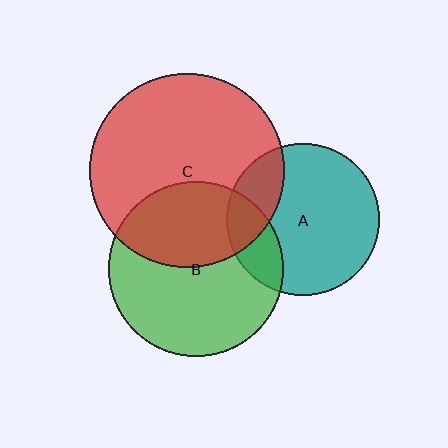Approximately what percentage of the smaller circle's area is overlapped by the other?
Approximately 20%.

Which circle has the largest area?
Circle C (red).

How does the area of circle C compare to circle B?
Approximately 1.2 times.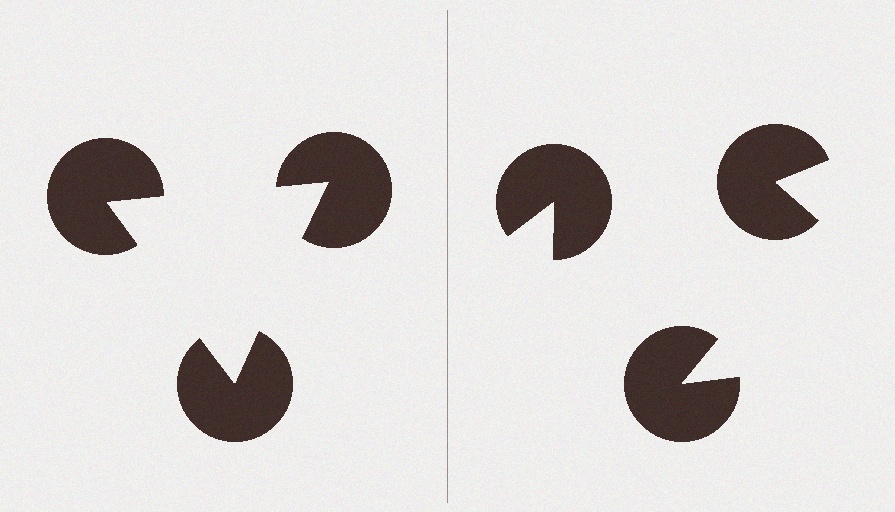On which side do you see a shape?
An illusory triangle appears on the left side. On the right side the wedge cuts are rotated, so no coherent shape forms.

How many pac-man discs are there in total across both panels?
6 — 3 on each side.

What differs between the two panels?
The pac-man discs are positioned identically on both sides; only the wedge orientations differ. On the left they align to a triangle; on the right they are misaligned.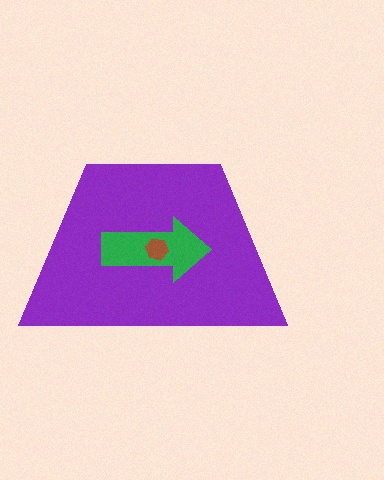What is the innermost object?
The brown hexagon.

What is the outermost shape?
The purple trapezoid.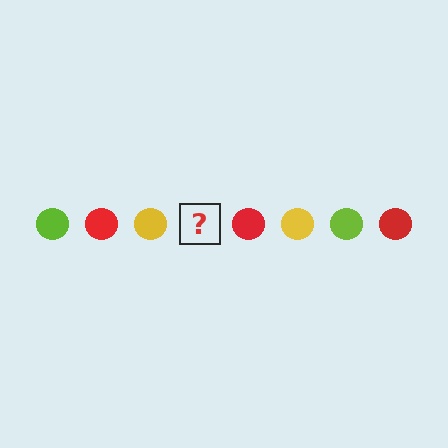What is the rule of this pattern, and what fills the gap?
The rule is that the pattern cycles through lime, red, yellow circles. The gap should be filled with a lime circle.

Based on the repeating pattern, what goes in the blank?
The blank should be a lime circle.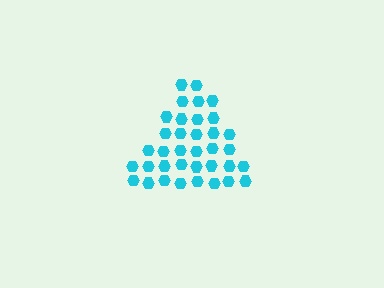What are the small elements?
The small elements are hexagons.